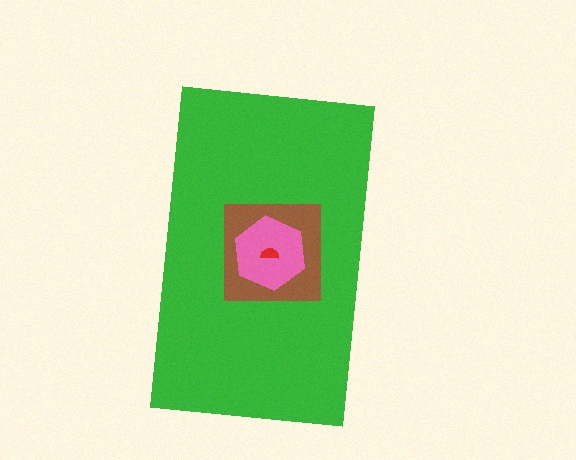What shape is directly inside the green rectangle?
The brown square.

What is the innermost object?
The red semicircle.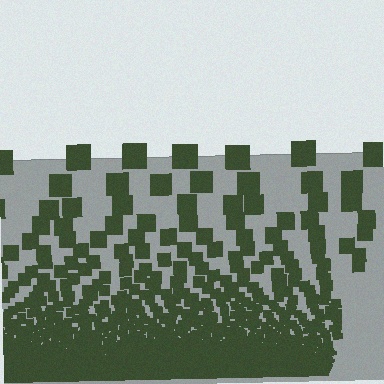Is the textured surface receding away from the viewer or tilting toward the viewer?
The surface appears to tilt toward the viewer. Texture elements get larger and sparser toward the top.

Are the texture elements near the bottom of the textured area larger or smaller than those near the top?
Smaller. The gradient is inverted — elements near the bottom are smaller and denser.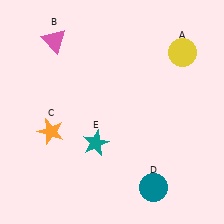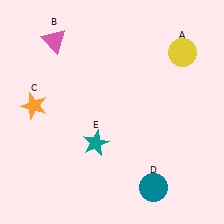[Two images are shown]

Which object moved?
The orange star (C) moved up.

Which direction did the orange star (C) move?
The orange star (C) moved up.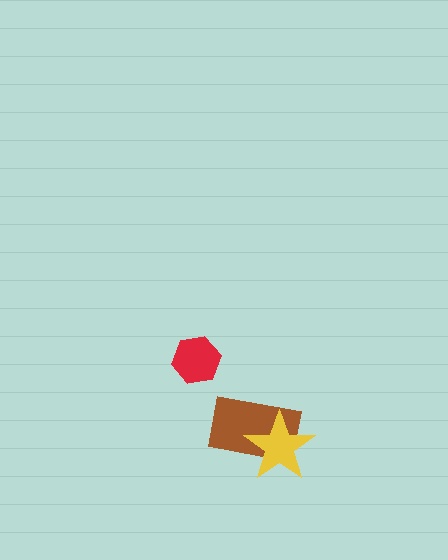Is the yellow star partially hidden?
No, no other shape covers it.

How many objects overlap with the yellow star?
1 object overlaps with the yellow star.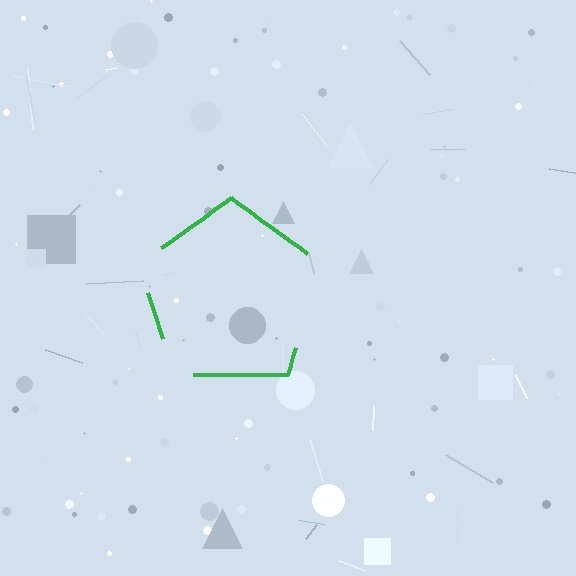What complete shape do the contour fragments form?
The contour fragments form a pentagon.